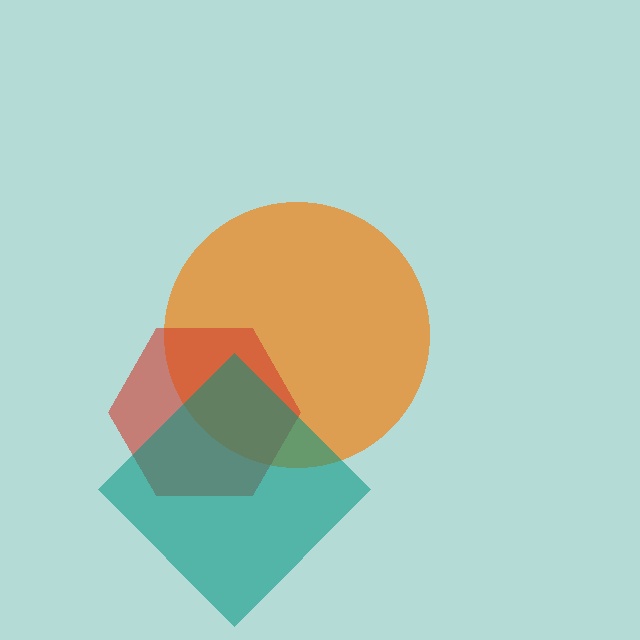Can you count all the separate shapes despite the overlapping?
Yes, there are 3 separate shapes.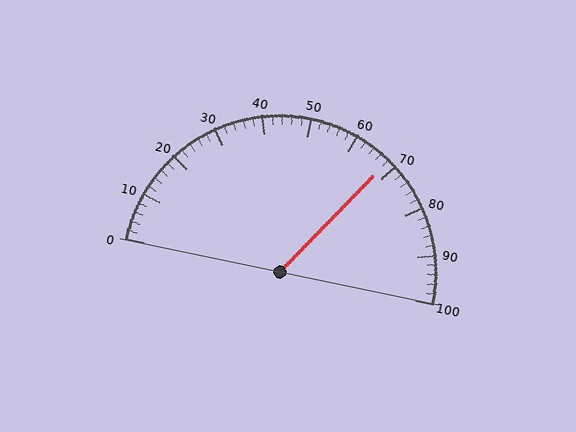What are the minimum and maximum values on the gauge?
The gauge ranges from 0 to 100.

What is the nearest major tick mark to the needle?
The nearest major tick mark is 70.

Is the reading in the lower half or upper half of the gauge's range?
The reading is in the upper half of the range (0 to 100).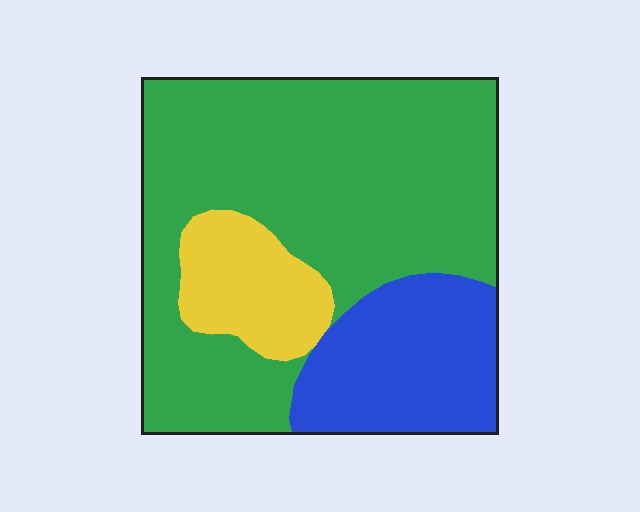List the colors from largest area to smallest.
From largest to smallest: green, blue, yellow.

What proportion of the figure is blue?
Blue takes up about one fifth (1/5) of the figure.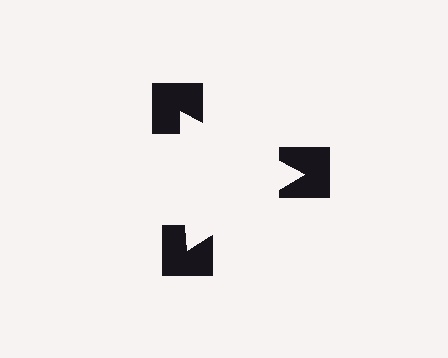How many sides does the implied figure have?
3 sides.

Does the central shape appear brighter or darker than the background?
It typically appears slightly brighter than the background, even though no actual brightness change is drawn.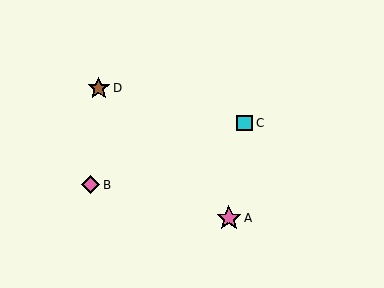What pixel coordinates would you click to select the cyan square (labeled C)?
Click at (245, 123) to select the cyan square C.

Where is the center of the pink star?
The center of the pink star is at (229, 218).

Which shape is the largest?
The pink star (labeled A) is the largest.